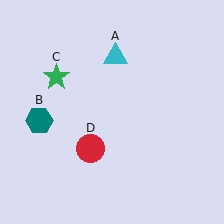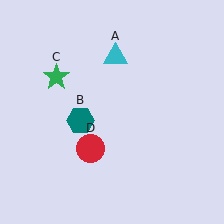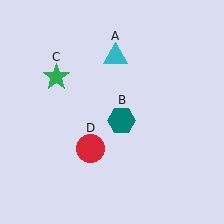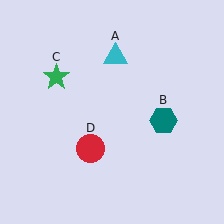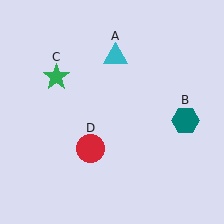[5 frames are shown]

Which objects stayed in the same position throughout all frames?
Cyan triangle (object A) and green star (object C) and red circle (object D) remained stationary.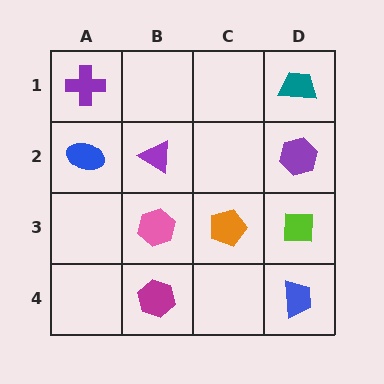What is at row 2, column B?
A purple triangle.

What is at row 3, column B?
A pink hexagon.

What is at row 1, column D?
A teal trapezoid.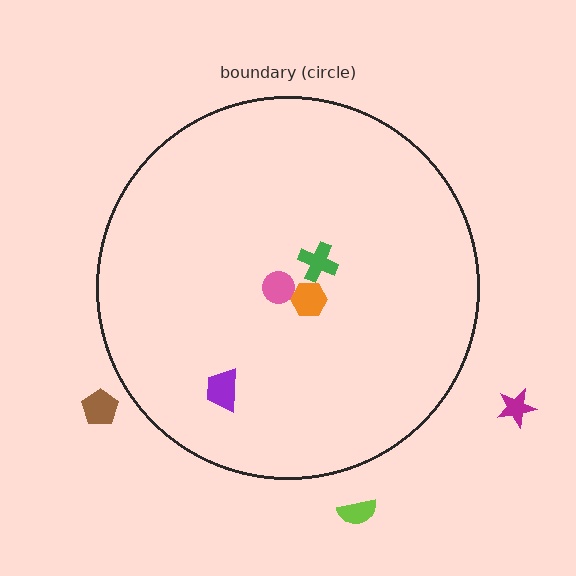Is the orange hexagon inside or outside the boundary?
Inside.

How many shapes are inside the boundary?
4 inside, 3 outside.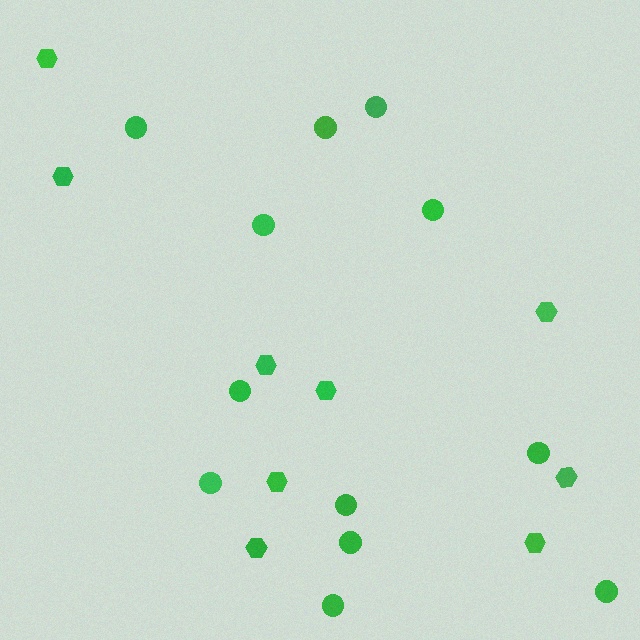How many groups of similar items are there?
There are 2 groups: one group of circles (12) and one group of hexagons (9).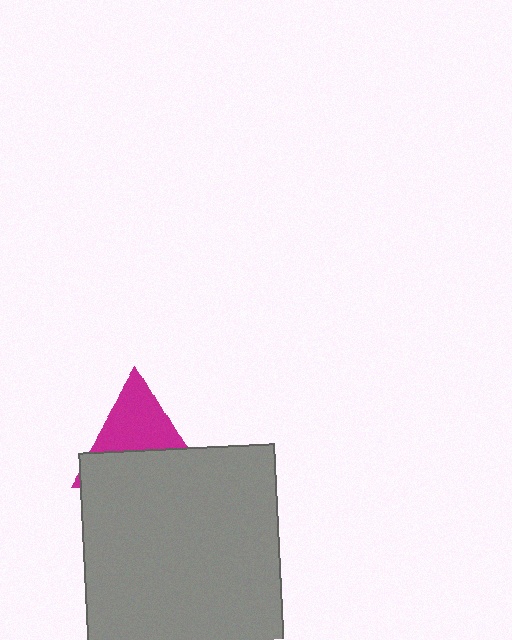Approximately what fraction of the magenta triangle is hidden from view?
Roughly 50% of the magenta triangle is hidden behind the gray rectangle.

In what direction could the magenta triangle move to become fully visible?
The magenta triangle could move up. That would shift it out from behind the gray rectangle entirely.